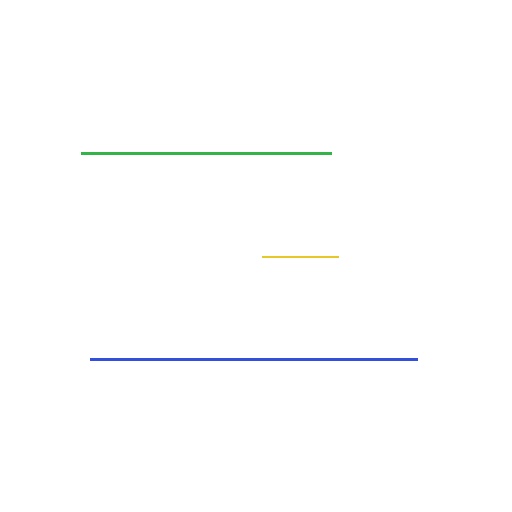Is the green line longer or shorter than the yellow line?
The green line is longer than the yellow line.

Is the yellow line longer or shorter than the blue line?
The blue line is longer than the yellow line.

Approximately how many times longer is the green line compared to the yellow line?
The green line is approximately 3.3 times the length of the yellow line.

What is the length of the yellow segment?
The yellow segment is approximately 76 pixels long.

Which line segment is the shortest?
The yellow line is the shortest at approximately 76 pixels.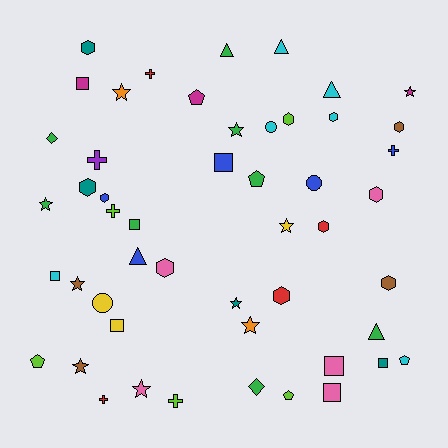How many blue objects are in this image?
There are 5 blue objects.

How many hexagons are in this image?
There are 11 hexagons.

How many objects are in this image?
There are 50 objects.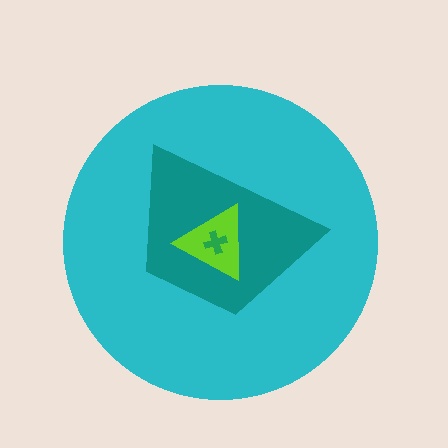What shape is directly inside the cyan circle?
The teal trapezoid.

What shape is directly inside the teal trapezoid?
The lime triangle.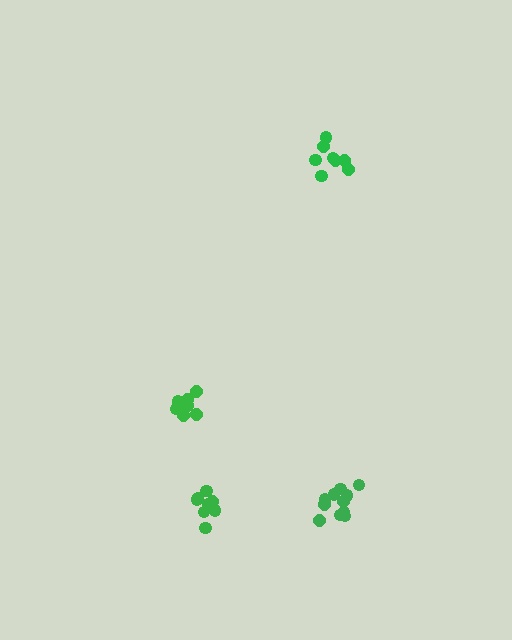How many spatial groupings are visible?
There are 4 spatial groupings.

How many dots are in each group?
Group 1: 9 dots, Group 2: 12 dots, Group 3: 10 dots, Group 4: 8 dots (39 total).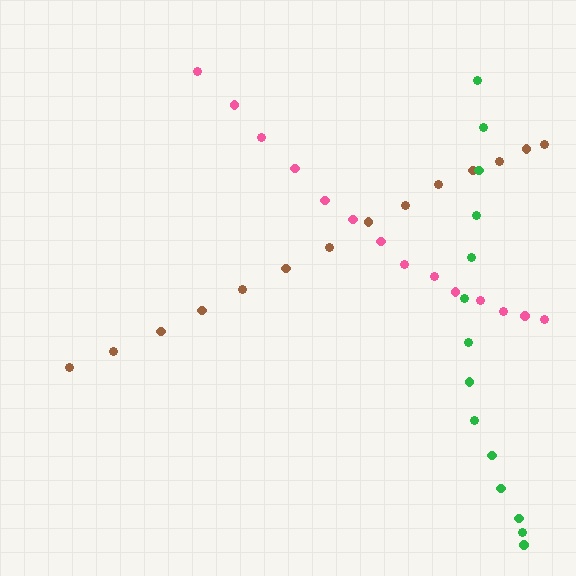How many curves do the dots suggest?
There are 3 distinct paths.